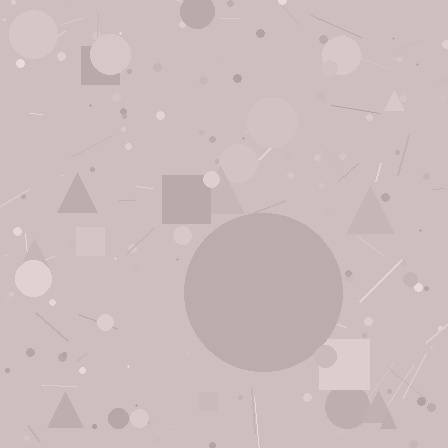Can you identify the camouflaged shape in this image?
The camouflaged shape is a circle.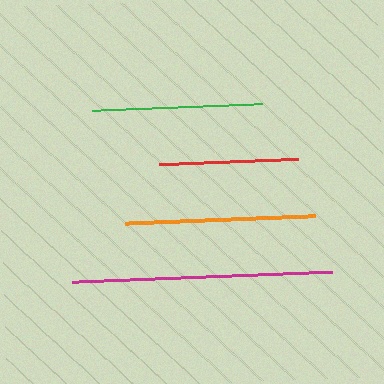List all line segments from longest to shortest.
From longest to shortest: magenta, orange, green, red.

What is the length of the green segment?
The green segment is approximately 170 pixels long.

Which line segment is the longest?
The magenta line is the longest at approximately 260 pixels.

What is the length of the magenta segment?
The magenta segment is approximately 260 pixels long.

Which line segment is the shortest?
The red line is the shortest at approximately 139 pixels.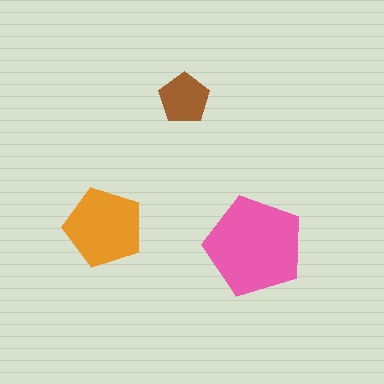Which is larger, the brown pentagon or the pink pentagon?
The pink one.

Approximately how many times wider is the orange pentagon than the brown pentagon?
About 1.5 times wider.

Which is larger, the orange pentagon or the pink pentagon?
The pink one.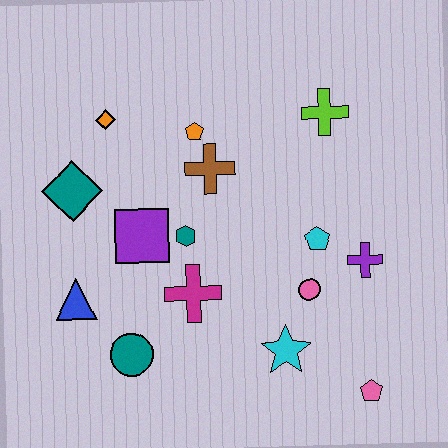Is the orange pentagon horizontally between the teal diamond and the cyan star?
Yes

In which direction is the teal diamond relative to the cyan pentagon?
The teal diamond is to the left of the cyan pentagon.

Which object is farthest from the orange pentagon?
The pink pentagon is farthest from the orange pentagon.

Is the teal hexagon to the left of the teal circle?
No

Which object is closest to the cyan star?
The pink circle is closest to the cyan star.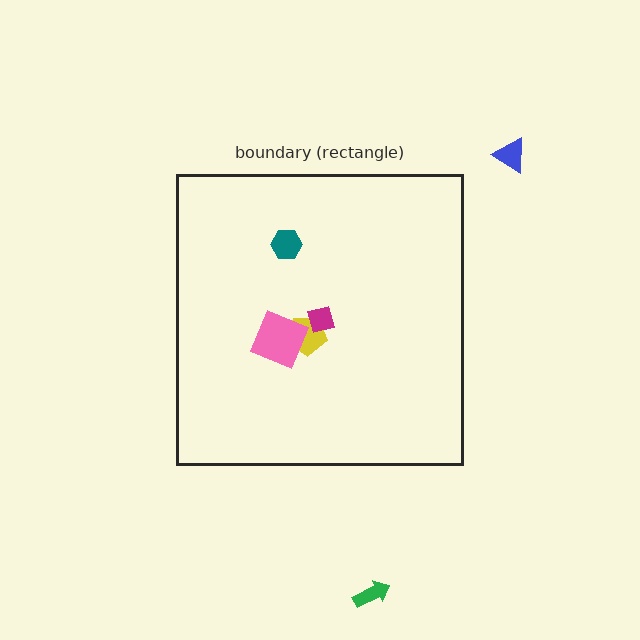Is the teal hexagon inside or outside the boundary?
Inside.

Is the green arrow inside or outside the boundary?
Outside.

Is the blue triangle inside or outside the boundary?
Outside.